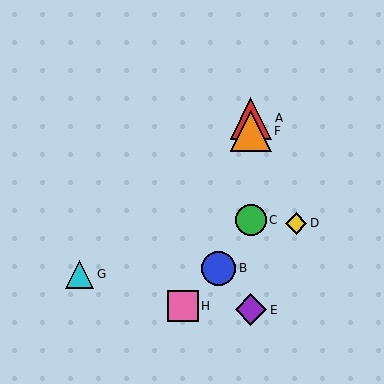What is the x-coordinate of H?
Object H is at x≈183.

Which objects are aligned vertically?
Objects A, C, E, F are aligned vertically.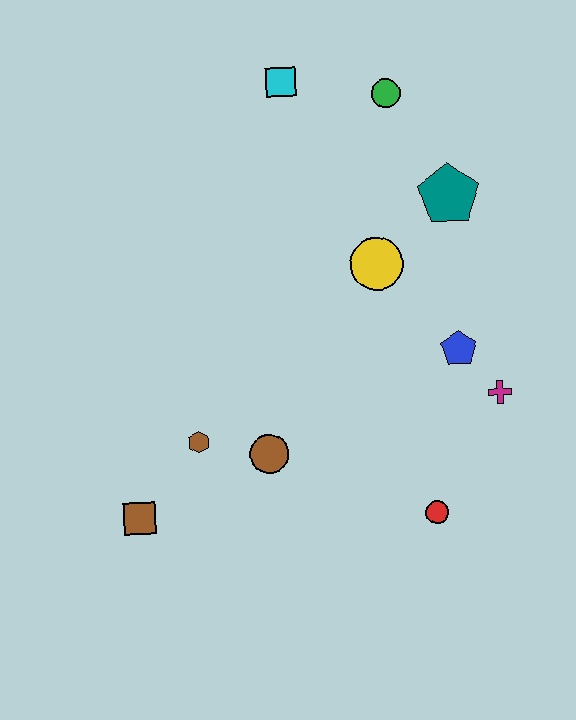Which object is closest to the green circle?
The cyan square is closest to the green circle.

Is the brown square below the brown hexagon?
Yes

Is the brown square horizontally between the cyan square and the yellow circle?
No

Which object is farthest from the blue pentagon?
The brown square is farthest from the blue pentagon.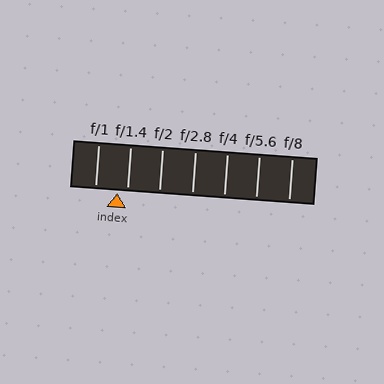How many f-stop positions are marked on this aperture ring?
There are 7 f-stop positions marked.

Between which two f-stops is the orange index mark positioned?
The index mark is between f/1 and f/1.4.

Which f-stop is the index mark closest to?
The index mark is closest to f/1.4.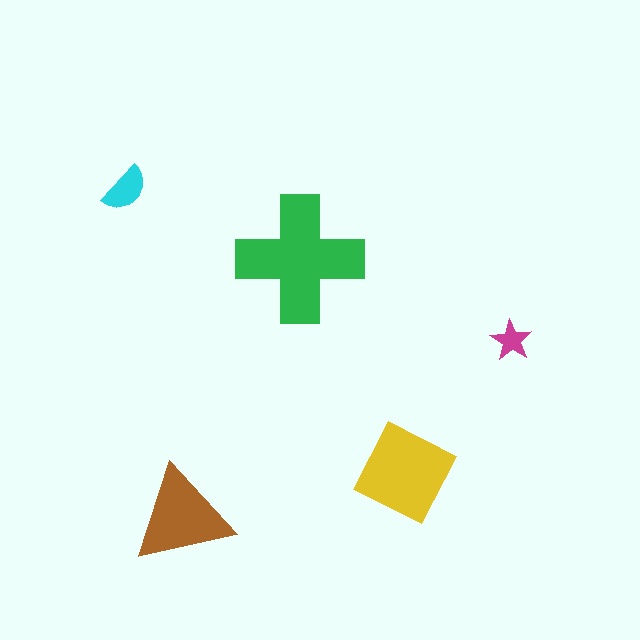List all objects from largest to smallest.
The green cross, the yellow diamond, the brown triangle, the cyan semicircle, the magenta star.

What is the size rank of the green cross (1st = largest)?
1st.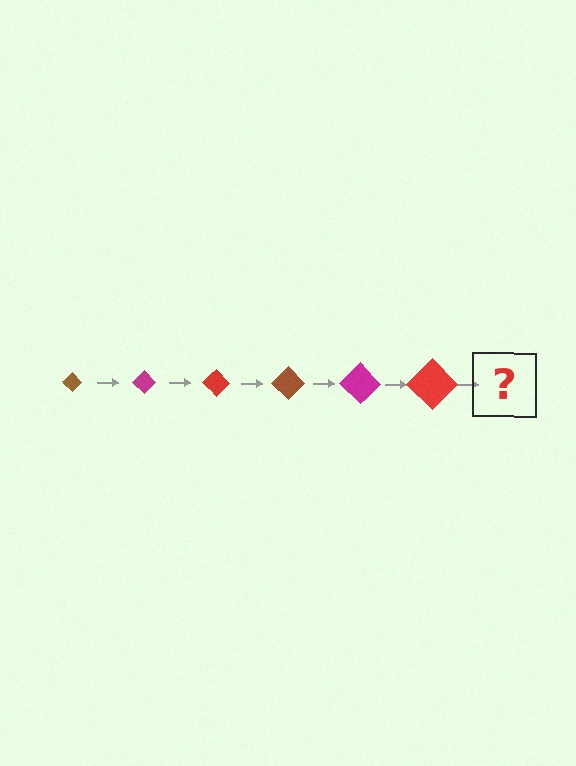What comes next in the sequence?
The next element should be a brown diamond, larger than the previous one.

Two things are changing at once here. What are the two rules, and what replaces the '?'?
The two rules are that the diamond grows larger each step and the color cycles through brown, magenta, and red. The '?' should be a brown diamond, larger than the previous one.